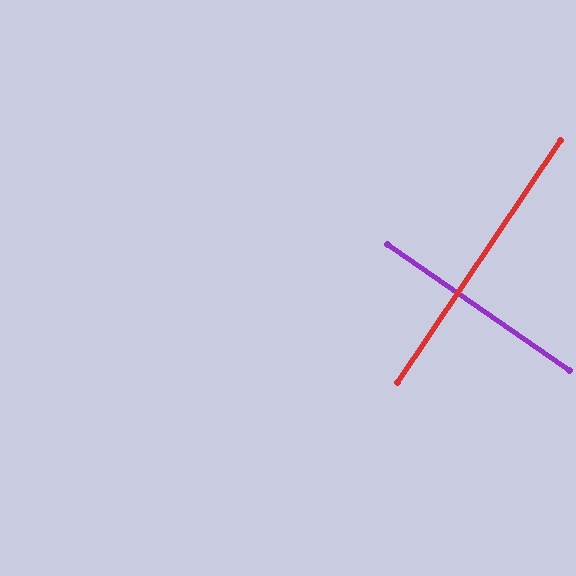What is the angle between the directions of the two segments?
Approximately 89 degrees.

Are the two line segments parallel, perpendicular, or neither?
Perpendicular — they meet at approximately 89°.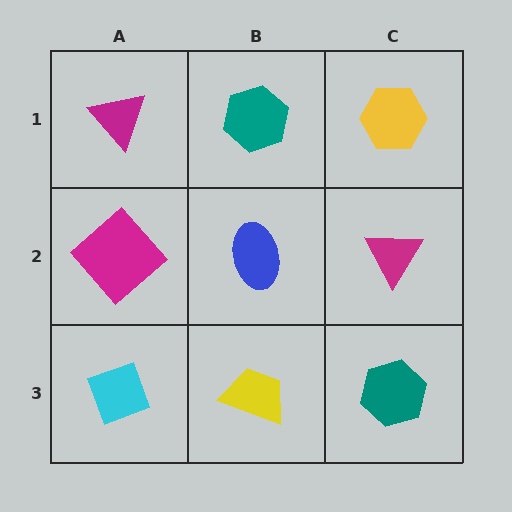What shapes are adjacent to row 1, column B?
A blue ellipse (row 2, column B), a magenta triangle (row 1, column A), a yellow hexagon (row 1, column C).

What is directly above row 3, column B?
A blue ellipse.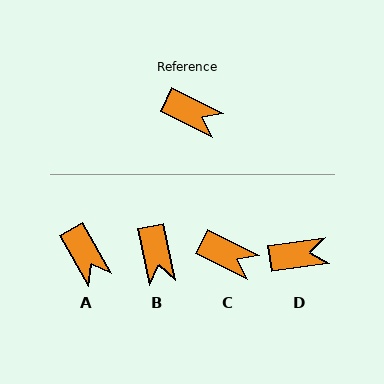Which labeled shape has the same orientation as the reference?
C.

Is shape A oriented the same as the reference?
No, it is off by about 34 degrees.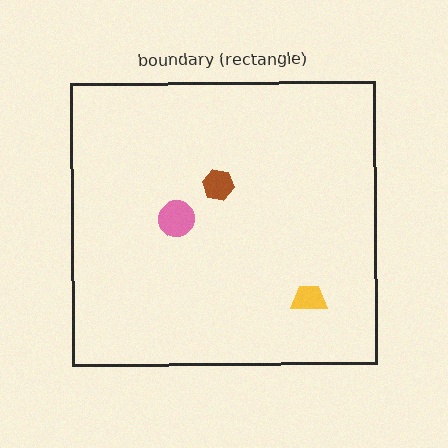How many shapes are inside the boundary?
3 inside, 0 outside.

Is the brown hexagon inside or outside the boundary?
Inside.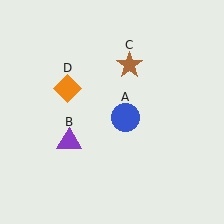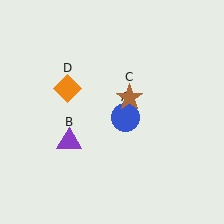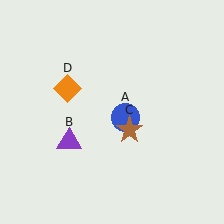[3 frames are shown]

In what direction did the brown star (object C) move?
The brown star (object C) moved down.